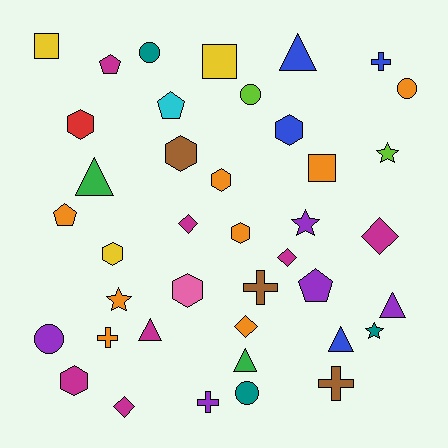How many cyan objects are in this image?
There is 1 cyan object.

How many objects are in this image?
There are 40 objects.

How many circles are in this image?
There are 5 circles.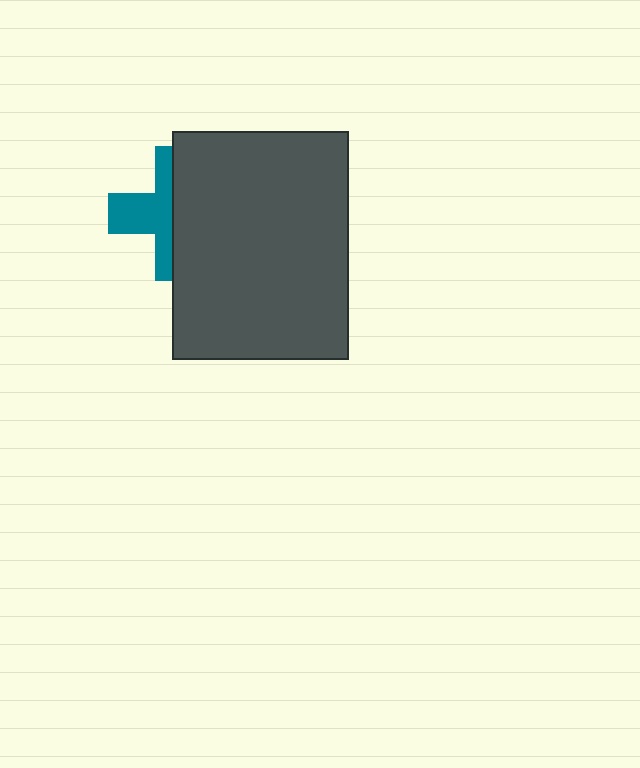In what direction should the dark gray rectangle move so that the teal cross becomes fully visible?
The dark gray rectangle should move right. That is the shortest direction to clear the overlap and leave the teal cross fully visible.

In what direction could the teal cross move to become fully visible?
The teal cross could move left. That would shift it out from behind the dark gray rectangle entirely.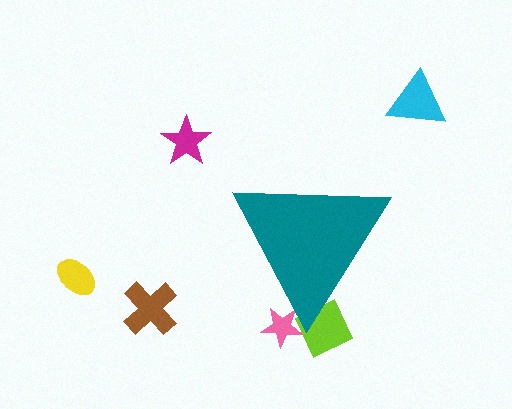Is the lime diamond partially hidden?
Yes, the lime diamond is partially hidden behind the teal triangle.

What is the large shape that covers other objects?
A teal triangle.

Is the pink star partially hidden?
Yes, the pink star is partially hidden behind the teal triangle.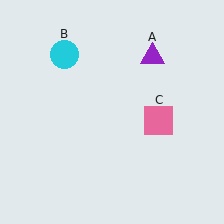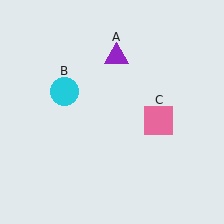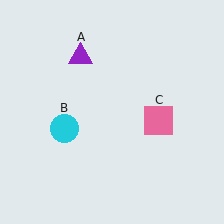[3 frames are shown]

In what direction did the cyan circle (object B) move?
The cyan circle (object B) moved down.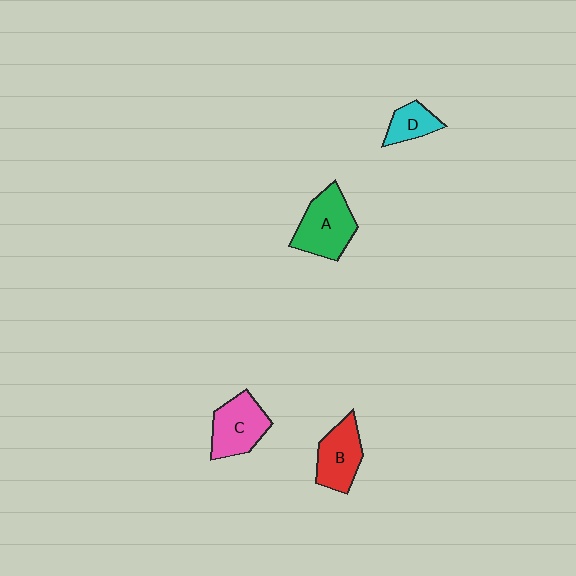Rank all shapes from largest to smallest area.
From largest to smallest: A (green), C (pink), B (red), D (cyan).